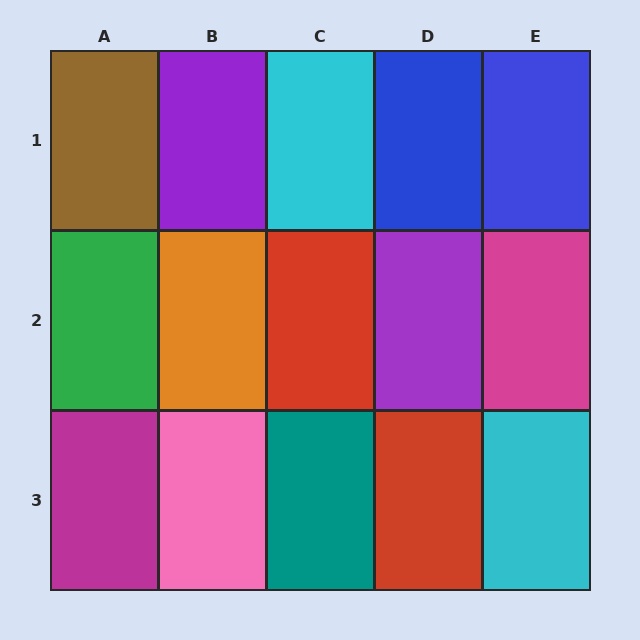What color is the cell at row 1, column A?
Brown.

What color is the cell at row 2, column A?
Green.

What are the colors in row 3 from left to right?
Magenta, pink, teal, red, cyan.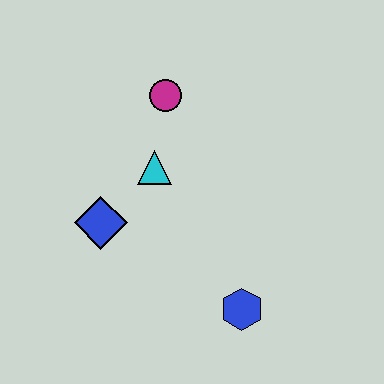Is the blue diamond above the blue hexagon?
Yes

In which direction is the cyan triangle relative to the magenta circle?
The cyan triangle is below the magenta circle.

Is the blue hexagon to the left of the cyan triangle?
No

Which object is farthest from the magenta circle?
The blue hexagon is farthest from the magenta circle.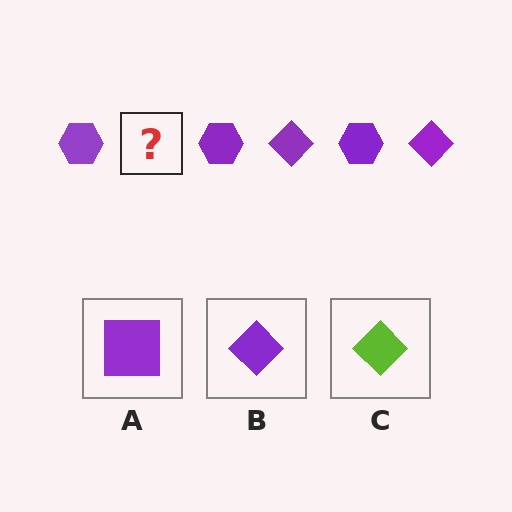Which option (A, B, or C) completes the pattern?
B.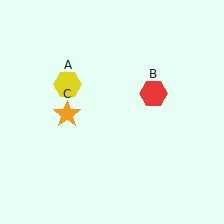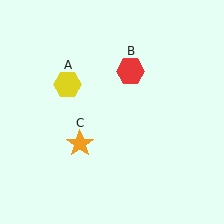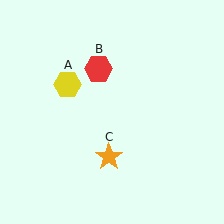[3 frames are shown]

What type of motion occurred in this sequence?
The red hexagon (object B), orange star (object C) rotated counterclockwise around the center of the scene.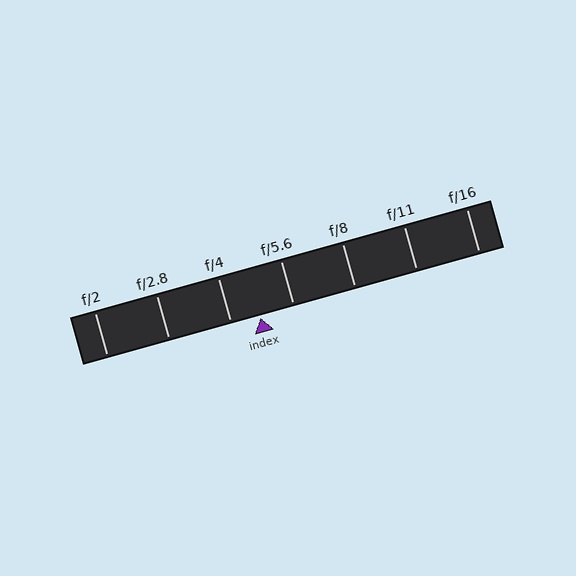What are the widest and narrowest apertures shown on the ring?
The widest aperture shown is f/2 and the narrowest is f/16.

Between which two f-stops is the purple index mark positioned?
The index mark is between f/4 and f/5.6.